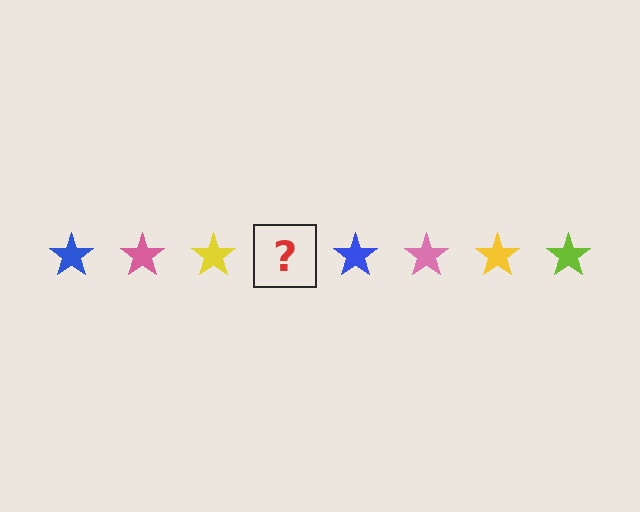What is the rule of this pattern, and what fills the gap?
The rule is that the pattern cycles through blue, pink, yellow, lime stars. The gap should be filled with a lime star.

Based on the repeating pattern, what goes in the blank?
The blank should be a lime star.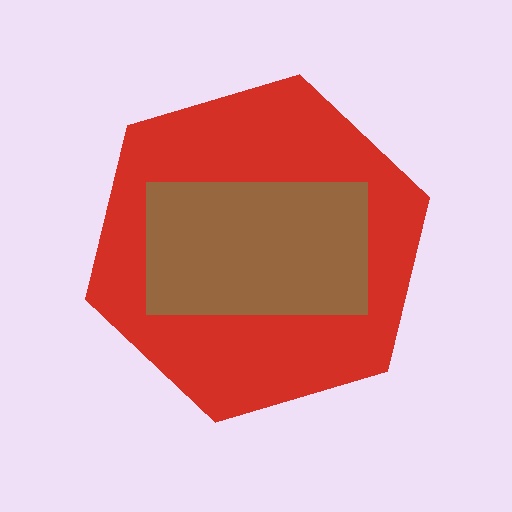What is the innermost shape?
The brown rectangle.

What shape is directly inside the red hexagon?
The brown rectangle.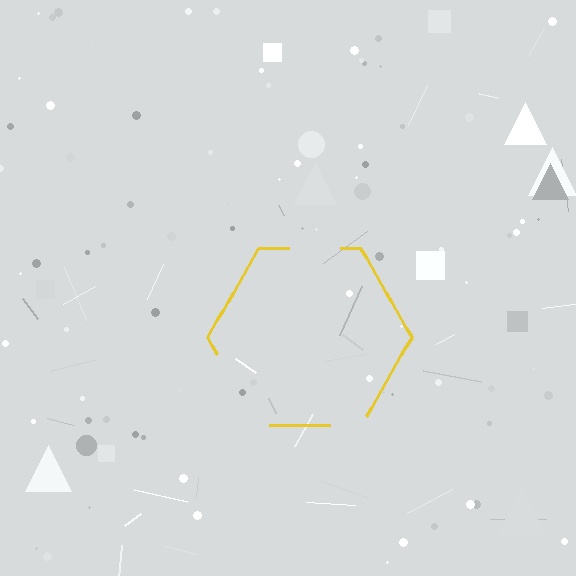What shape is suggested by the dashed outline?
The dashed outline suggests a hexagon.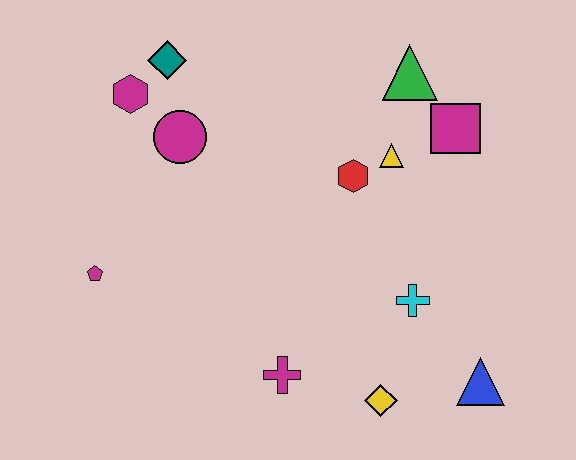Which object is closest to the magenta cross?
The yellow diamond is closest to the magenta cross.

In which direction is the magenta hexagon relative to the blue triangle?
The magenta hexagon is to the left of the blue triangle.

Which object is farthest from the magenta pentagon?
The blue triangle is farthest from the magenta pentagon.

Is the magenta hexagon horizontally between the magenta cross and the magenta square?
No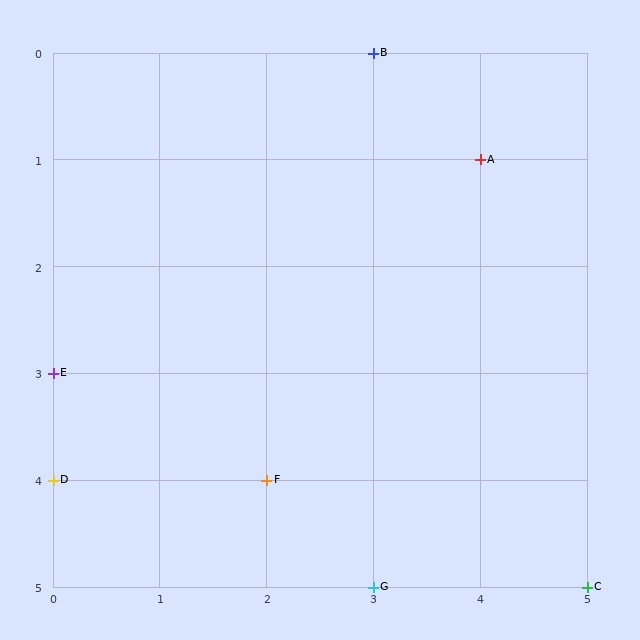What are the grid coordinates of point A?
Point A is at grid coordinates (4, 1).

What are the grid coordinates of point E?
Point E is at grid coordinates (0, 3).